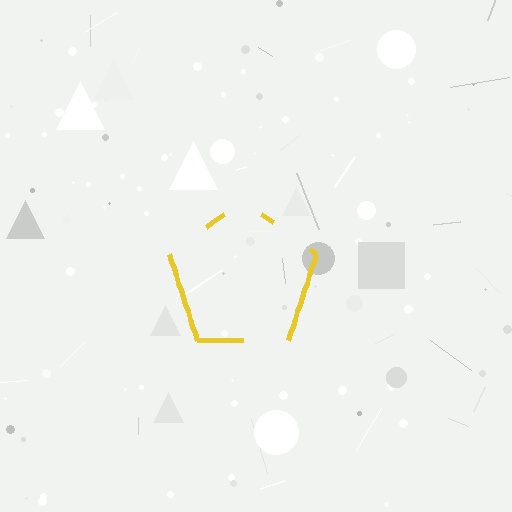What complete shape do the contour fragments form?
The contour fragments form a pentagon.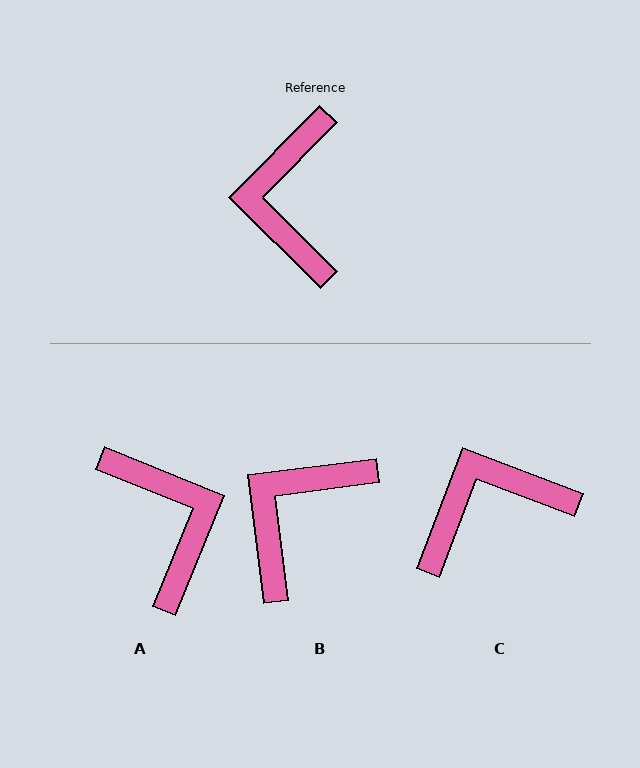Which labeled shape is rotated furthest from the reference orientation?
A, about 157 degrees away.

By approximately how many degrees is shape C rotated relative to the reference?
Approximately 66 degrees clockwise.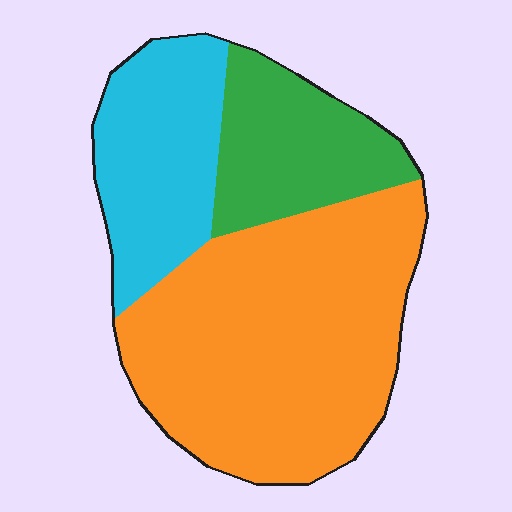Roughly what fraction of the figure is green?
Green takes up about one fifth (1/5) of the figure.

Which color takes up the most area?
Orange, at roughly 55%.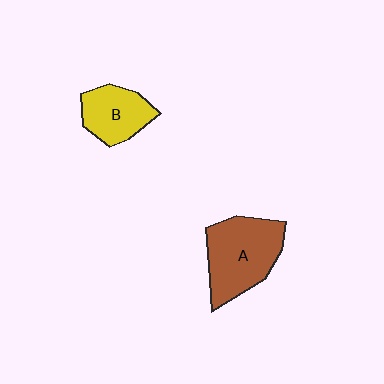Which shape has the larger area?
Shape A (brown).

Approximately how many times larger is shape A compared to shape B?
Approximately 1.6 times.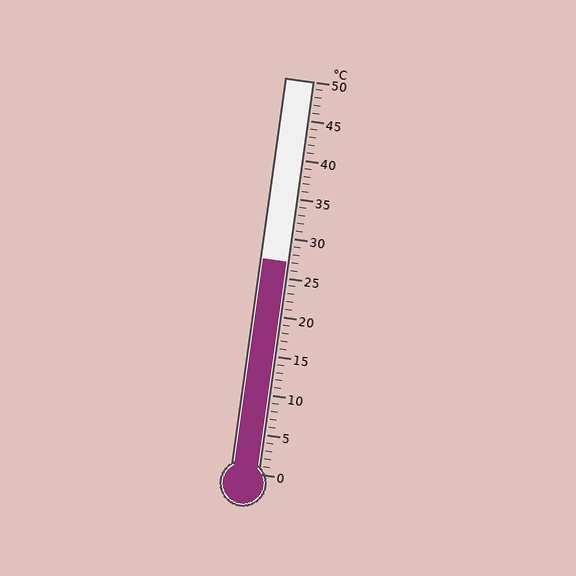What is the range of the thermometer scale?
The thermometer scale ranges from 0°C to 50°C.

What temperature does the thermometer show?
The thermometer shows approximately 27°C.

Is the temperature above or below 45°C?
The temperature is below 45°C.